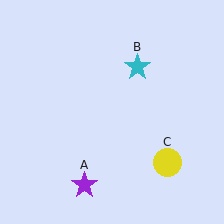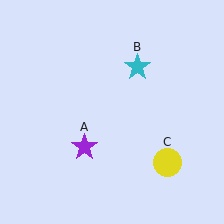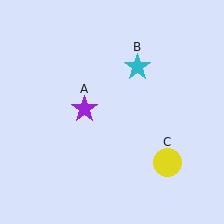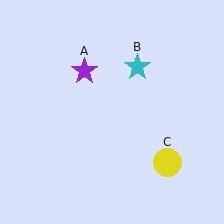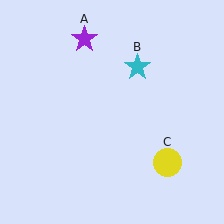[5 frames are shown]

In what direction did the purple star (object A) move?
The purple star (object A) moved up.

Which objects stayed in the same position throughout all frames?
Cyan star (object B) and yellow circle (object C) remained stationary.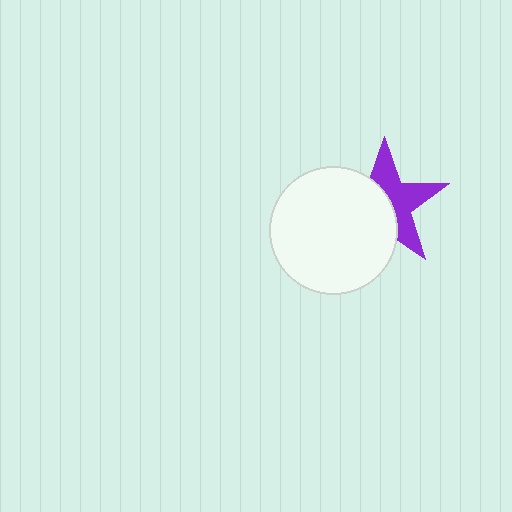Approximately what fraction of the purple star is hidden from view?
Roughly 50% of the purple star is hidden behind the white circle.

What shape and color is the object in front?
The object in front is a white circle.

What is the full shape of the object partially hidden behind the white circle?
The partially hidden object is a purple star.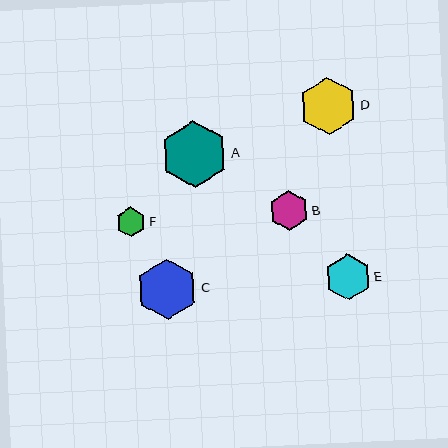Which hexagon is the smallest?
Hexagon F is the smallest with a size of approximately 30 pixels.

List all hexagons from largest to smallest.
From largest to smallest: A, C, D, E, B, F.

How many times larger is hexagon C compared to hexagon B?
Hexagon C is approximately 1.5 times the size of hexagon B.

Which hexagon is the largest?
Hexagon A is the largest with a size of approximately 66 pixels.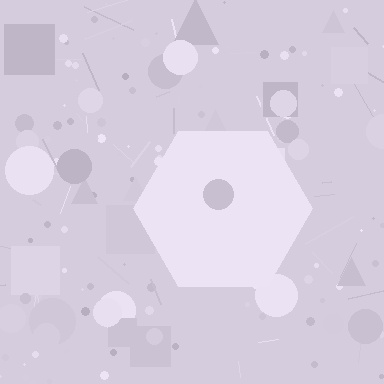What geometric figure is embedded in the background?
A hexagon is embedded in the background.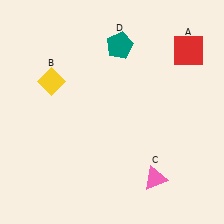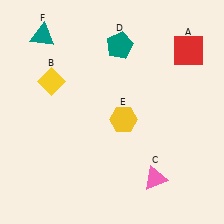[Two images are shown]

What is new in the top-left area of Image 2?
A teal triangle (F) was added in the top-left area of Image 2.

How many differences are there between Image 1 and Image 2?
There are 2 differences between the two images.